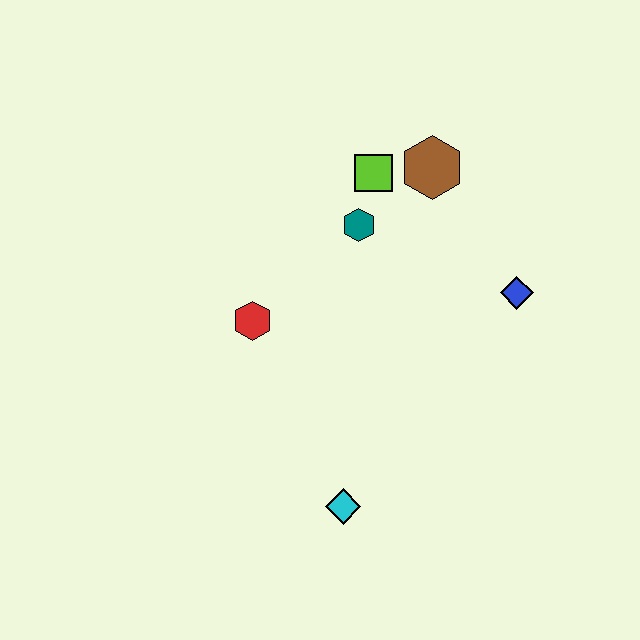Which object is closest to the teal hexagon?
The lime square is closest to the teal hexagon.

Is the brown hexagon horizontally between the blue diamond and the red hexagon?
Yes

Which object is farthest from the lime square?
The cyan diamond is farthest from the lime square.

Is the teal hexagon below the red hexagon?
No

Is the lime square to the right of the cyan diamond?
Yes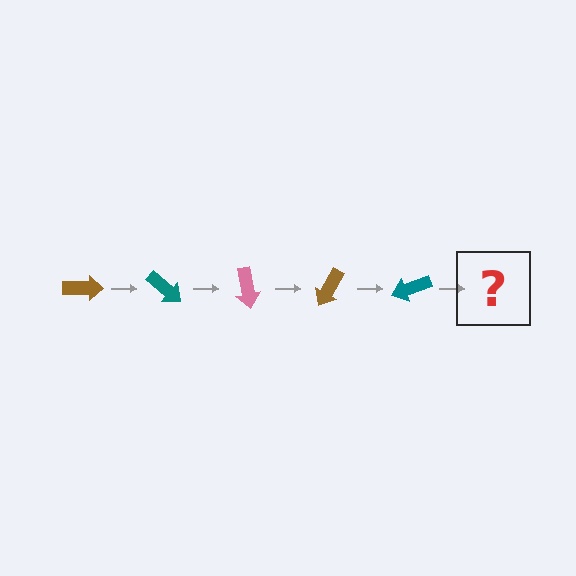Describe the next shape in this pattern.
It should be a pink arrow, rotated 200 degrees from the start.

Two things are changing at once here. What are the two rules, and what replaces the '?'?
The two rules are that it rotates 40 degrees each step and the color cycles through brown, teal, and pink. The '?' should be a pink arrow, rotated 200 degrees from the start.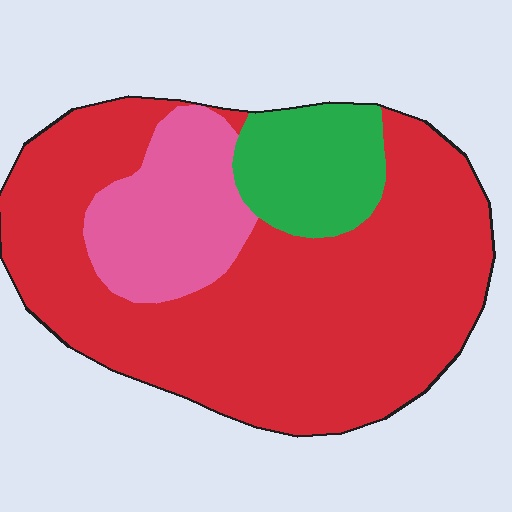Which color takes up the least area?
Green, at roughly 15%.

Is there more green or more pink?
Pink.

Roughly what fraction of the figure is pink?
Pink covers roughly 15% of the figure.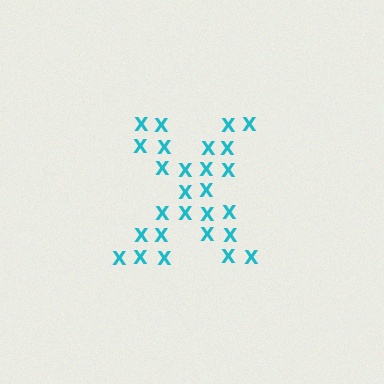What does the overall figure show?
The overall figure shows the letter X.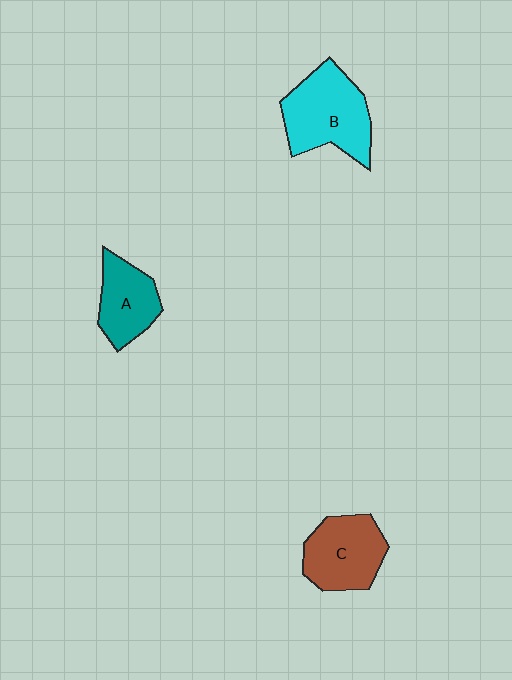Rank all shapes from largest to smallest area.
From largest to smallest: B (cyan), C (brown), A (teal).